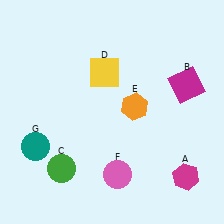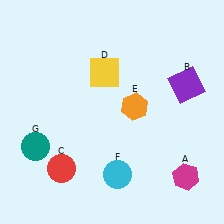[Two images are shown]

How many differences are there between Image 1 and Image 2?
There are 3 differences between the two images.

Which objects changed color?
B changed from magenta to purple. C changed from green to red. F changed from pink to cyan.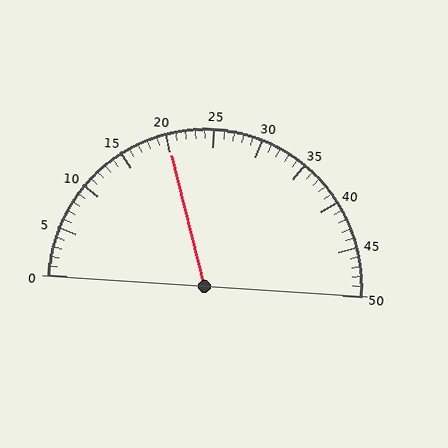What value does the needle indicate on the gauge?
The needle indicates approximately 20.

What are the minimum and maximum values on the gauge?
The gauge ranges from 0 to 50.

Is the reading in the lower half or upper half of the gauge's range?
The reading is in the lower half of the range (0 to 50).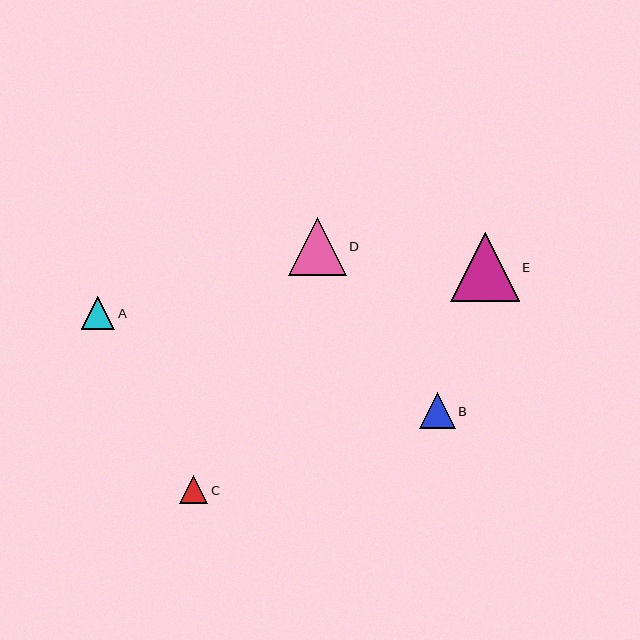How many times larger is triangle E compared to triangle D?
Triangle E is approximately 1.2 times the size of triangle D.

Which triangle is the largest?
Triangle E is the largest with a size of approximately 68 pixels.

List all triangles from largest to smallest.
From largest to smallest: E, D, B, A, C.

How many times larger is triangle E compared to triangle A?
Triangle E is approximately 2.0 times the size of triangle A.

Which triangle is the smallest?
Triangle C is the smallest with a size of approximately 28 pixels.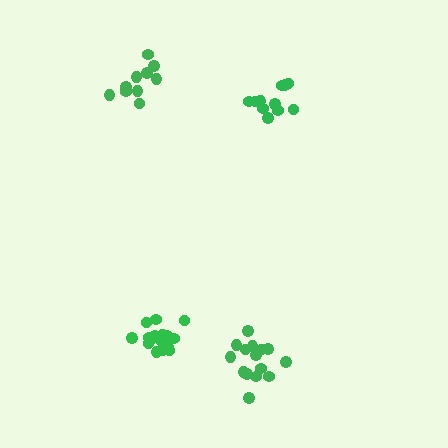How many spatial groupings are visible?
There are 4 spatial groupings.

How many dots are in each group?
Group 1: 15 dots, Group 2: 11 dots, Group 3: 11 dots, Group 4: 16 dots (53 total).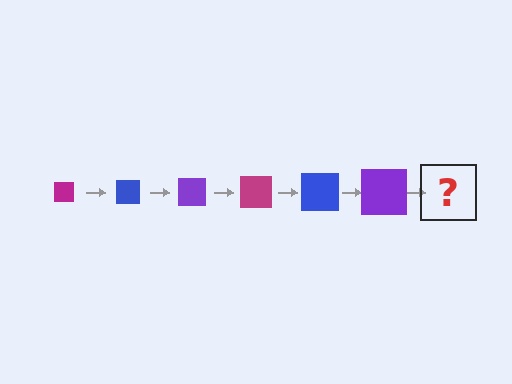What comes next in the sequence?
The next element should be a magenta square, larger than the previous one.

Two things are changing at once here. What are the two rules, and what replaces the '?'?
The two rules are that the square grows larger each step and the color cycles through magenta, blue, and purple. The '?' should be a magenta square, larger than the previous one.